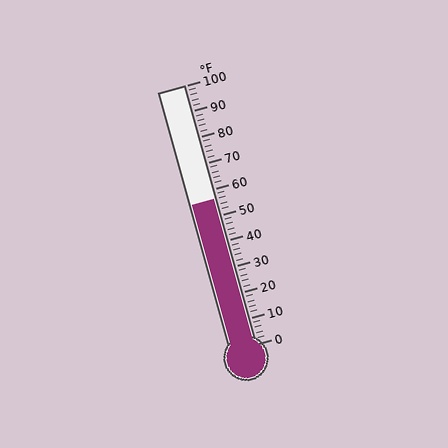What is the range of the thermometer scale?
The thermometer scale ranges from 0°F to 100°F.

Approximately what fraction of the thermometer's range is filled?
The thermometer is filled to approximately 55% of its range.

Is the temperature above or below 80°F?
The temperature is below 80°F.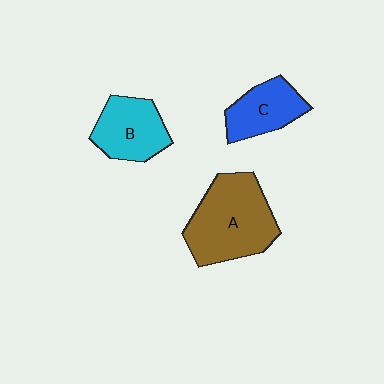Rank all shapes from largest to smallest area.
From largest to smallest: A (brown), B (cyan), C (blue).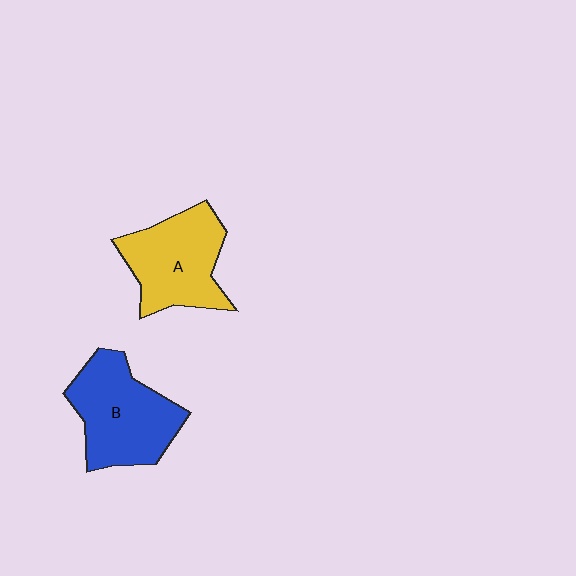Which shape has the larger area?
Shape B (blue).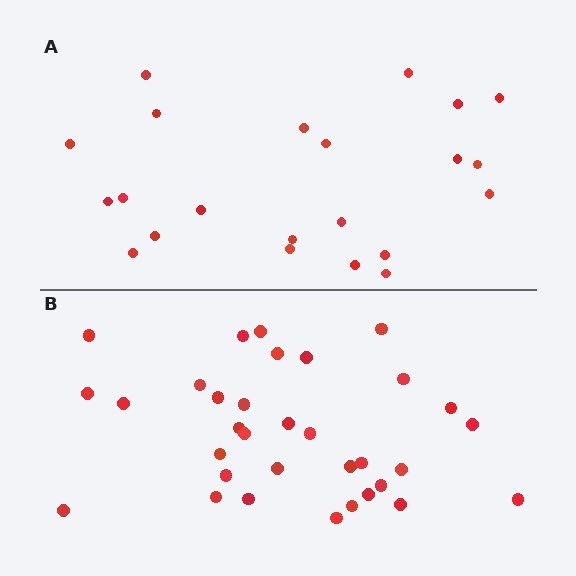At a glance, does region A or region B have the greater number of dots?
Region B (the bottom region) has more dots.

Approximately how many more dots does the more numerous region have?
Region B has roughly 12 or so more dots than region A.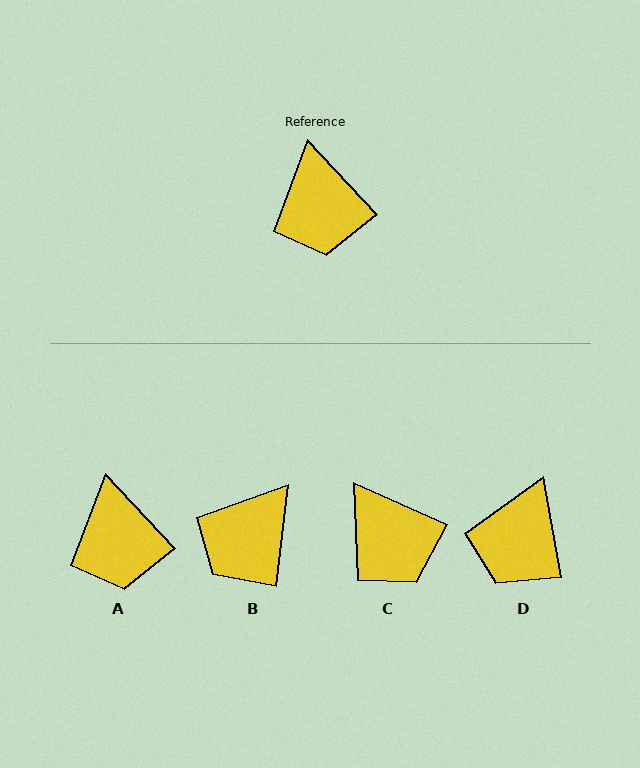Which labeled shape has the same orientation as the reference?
A.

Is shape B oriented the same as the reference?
No, it is off by about 49 degrees.